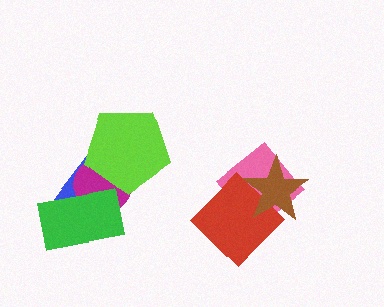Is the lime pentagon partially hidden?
No, no other shape covers it.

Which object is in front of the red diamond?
The brown star is in front of the red diamond.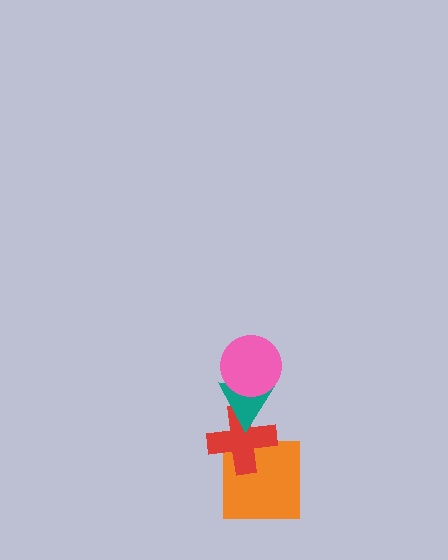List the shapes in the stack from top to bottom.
From top to bottom: the pink circle, the teal triangle, the red cross, the orange square.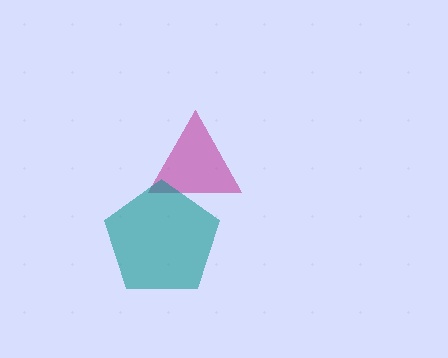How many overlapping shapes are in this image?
There are 2 overlapping shapes in the image.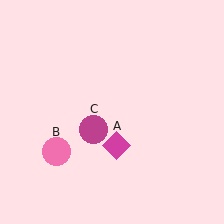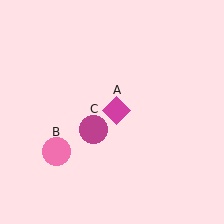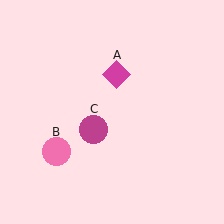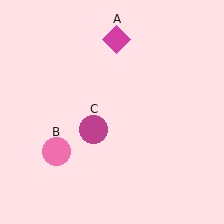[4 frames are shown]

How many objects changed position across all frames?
1 object changed position: magenta diamond (object A).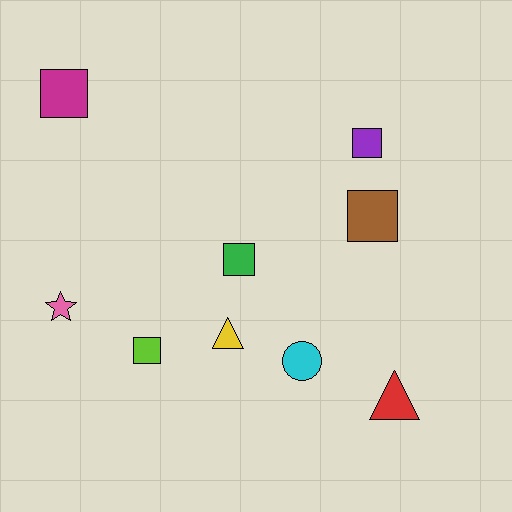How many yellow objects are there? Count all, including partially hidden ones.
There is 1 yellow object.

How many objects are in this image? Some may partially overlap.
There are 9 objects.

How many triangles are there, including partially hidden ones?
There are 2 triangles.